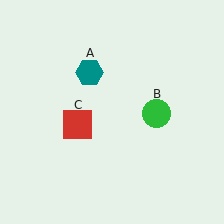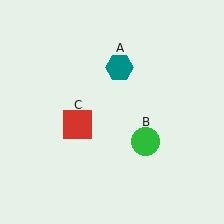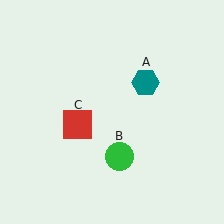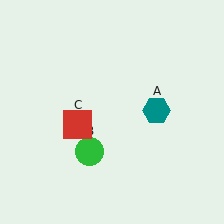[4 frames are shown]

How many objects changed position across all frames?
2 objects changed position: teal hexagon (object A), green circle (object B).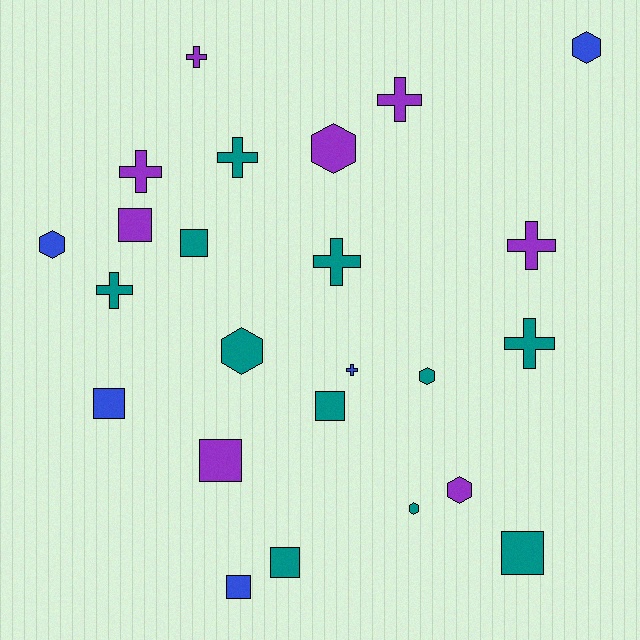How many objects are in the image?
There are 24 objects.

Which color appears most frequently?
Teal, with 11 objects.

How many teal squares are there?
There are 4 teal squares.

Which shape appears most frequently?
Cross, with 9 objects.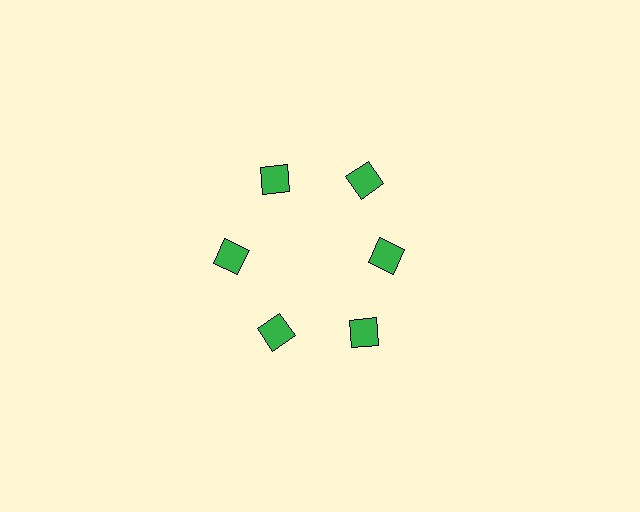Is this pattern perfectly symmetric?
No. The 6 green squares are arranged in a ring, but one element near the 3 o'clock position is pulled inward toward the center, breaking the 6-fold rotational symmetry.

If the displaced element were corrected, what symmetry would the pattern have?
It would have 6-fold rotational symmetry — the pattern would map onto itself every 60 degrees.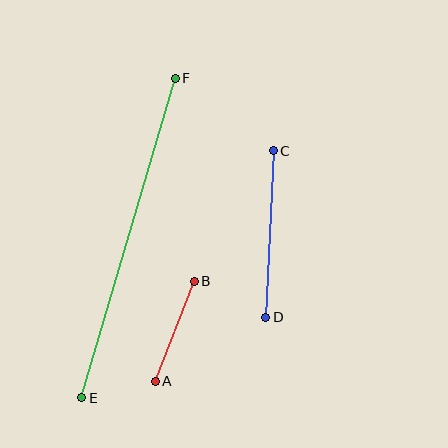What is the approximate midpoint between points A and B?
The midpoint is at approximately (175, 331) pixels.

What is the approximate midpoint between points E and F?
The midpoint is at approximately (129, 238) pixels.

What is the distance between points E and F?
The distance is approximately 333 pixels.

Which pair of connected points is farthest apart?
Points E and F are farthest apart.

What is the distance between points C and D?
The distance is approximately 167 pixels.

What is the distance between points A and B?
The distance is approximately 107 pixels.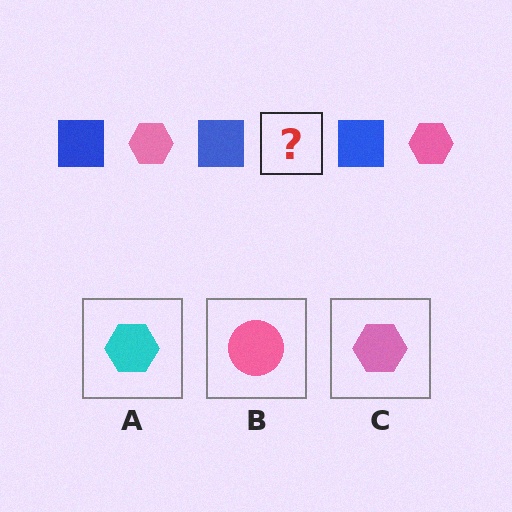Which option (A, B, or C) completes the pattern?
C.